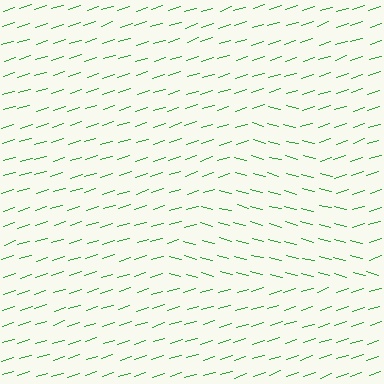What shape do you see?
I see a triangle.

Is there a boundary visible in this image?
Yes, there is a texture boundary formed by a change in line orientation.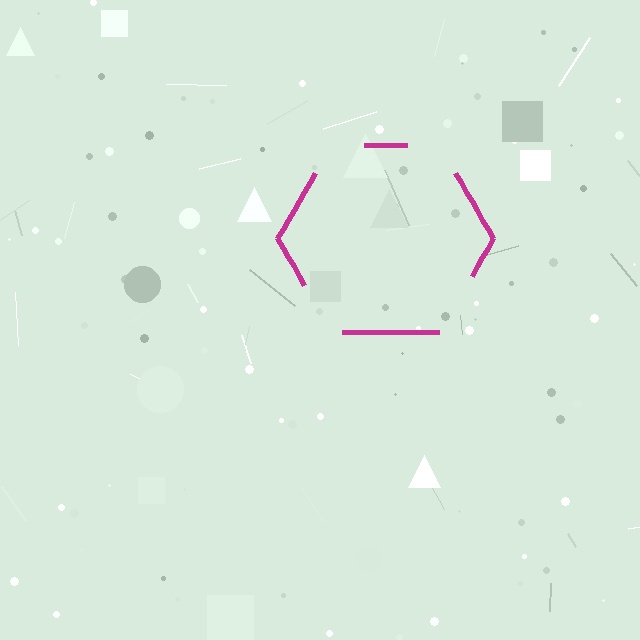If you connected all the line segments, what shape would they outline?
They would outline a hexagon.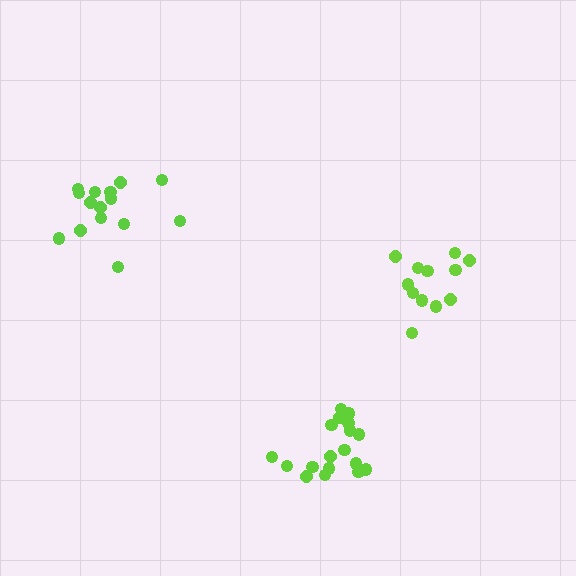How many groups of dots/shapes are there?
There are 3 groups.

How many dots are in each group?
Group 1: 15 dots, Group 2: 12 dots, Group 3: 18 dots (45 total).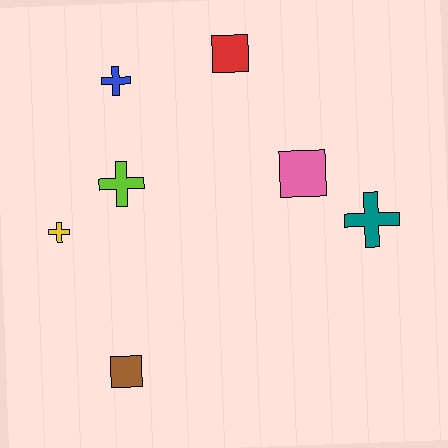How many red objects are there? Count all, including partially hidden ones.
There is 1 red object.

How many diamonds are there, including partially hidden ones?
There are no diamonds.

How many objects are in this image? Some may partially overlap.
There are 7 objects.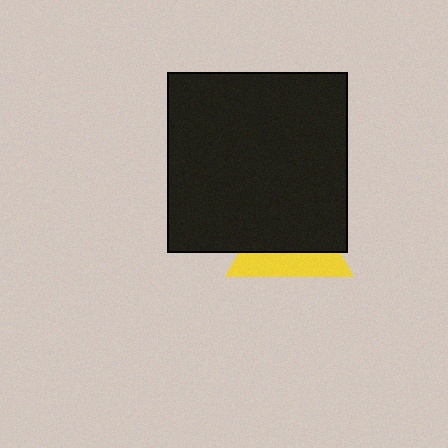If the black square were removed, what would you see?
You would see the complete yellow triangle.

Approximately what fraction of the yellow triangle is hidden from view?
Roughly 62% of the yellow triangle is hidden behind the black square.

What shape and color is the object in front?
The object in front is a black square.